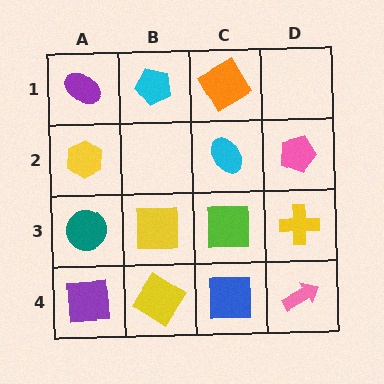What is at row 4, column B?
A yellow diamond.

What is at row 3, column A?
A teal circle.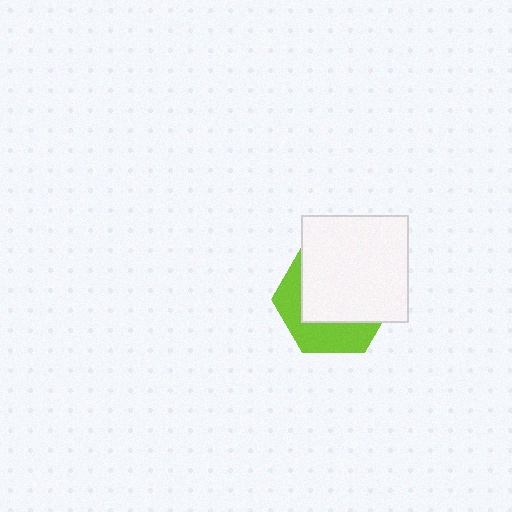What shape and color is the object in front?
The object in front is a white square.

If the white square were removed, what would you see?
You would see the complete lime hexagon.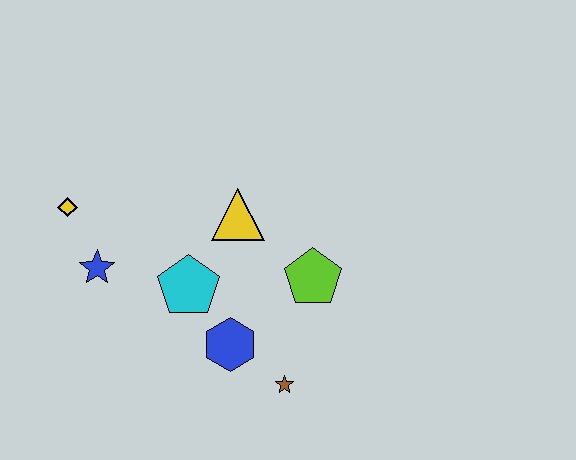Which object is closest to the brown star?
The blue hexagon is closest to the brown star.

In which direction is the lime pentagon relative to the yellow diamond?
The lime pentagon is to the right of the yellow diamond.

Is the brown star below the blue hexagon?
Yes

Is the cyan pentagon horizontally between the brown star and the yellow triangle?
No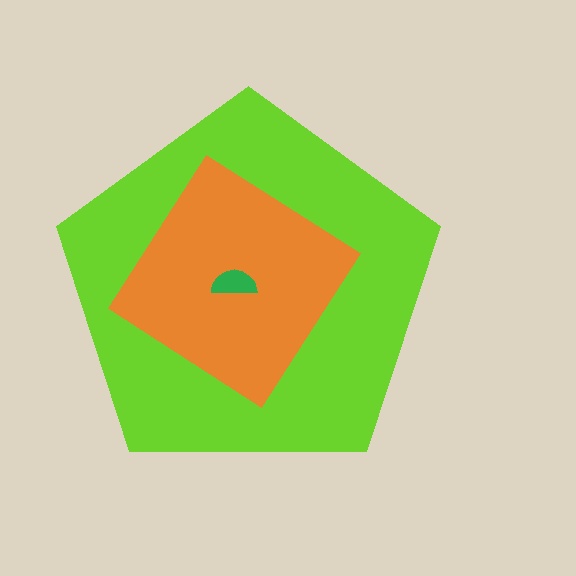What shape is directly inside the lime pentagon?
The orange diamond.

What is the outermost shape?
The lime pentagon.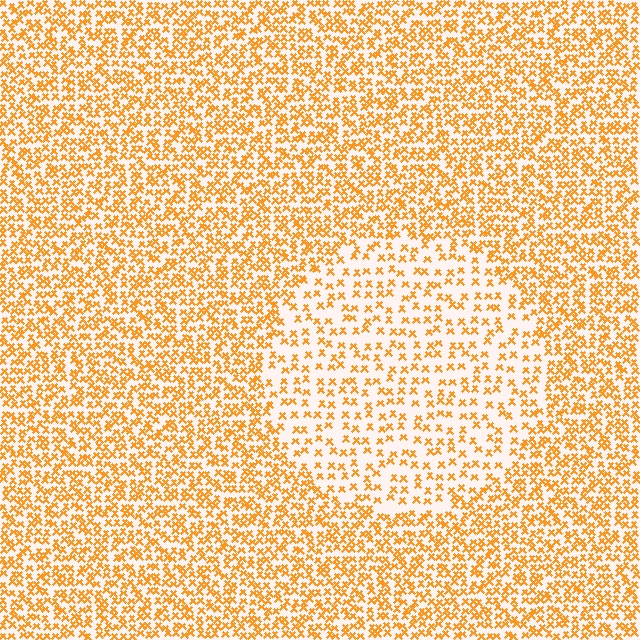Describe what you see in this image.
The image contains small orange elements arranged at two different densities. A circle-shaped region is visible where the elements are less densely packed than the surrounding area.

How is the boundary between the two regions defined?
The boundary is defined by a change in element density (approximately 2.0x ratio). All elements are the same color, size, and shape.